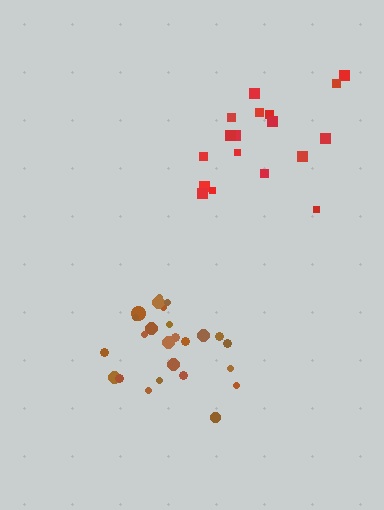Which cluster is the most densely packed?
Brown.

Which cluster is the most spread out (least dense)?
Red.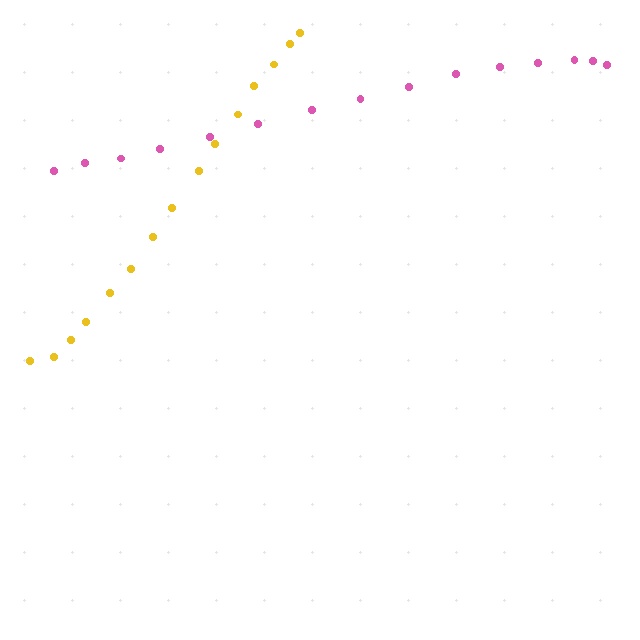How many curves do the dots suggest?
There are 2 distinct paths.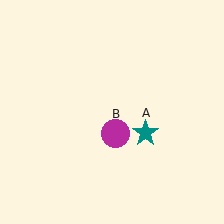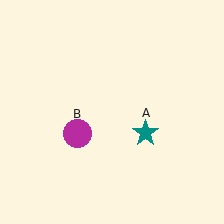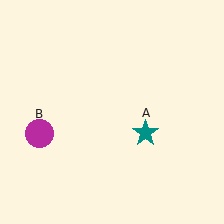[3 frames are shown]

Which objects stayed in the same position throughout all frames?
Teal star (object A) remained stationary.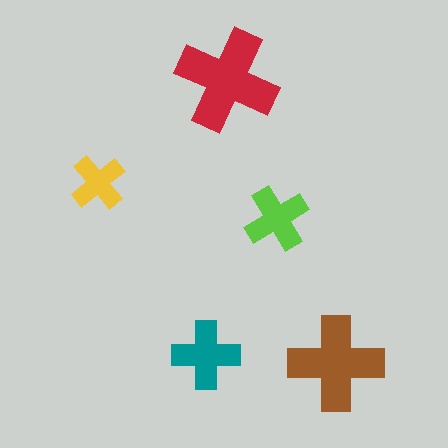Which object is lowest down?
The brown cross is bottommost.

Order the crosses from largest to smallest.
the red one, the brown one, the teal one, the lime one, the yellow one.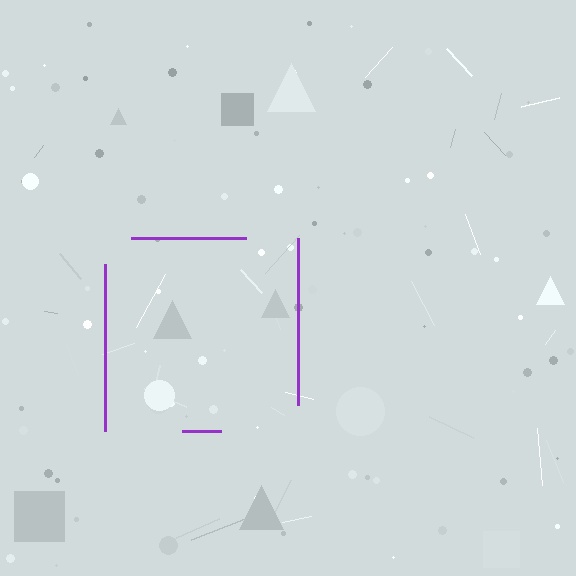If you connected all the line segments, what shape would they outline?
They would outline a square.